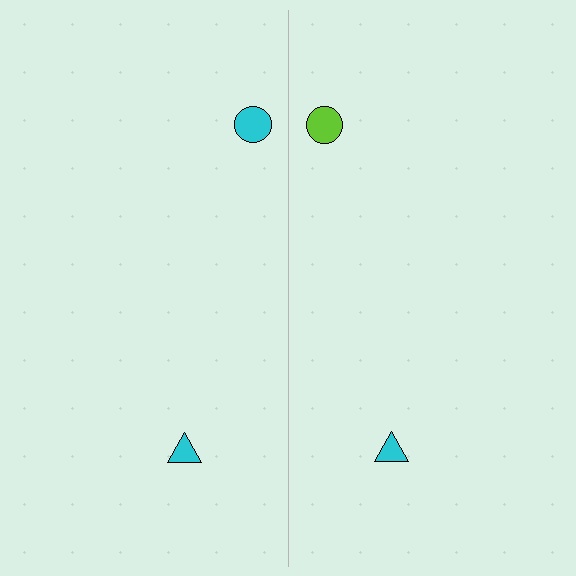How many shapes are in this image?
There are 4 shapes in this image.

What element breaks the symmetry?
The lime circle on the right side breaks the symmetry — its mirror counterpart is cyan.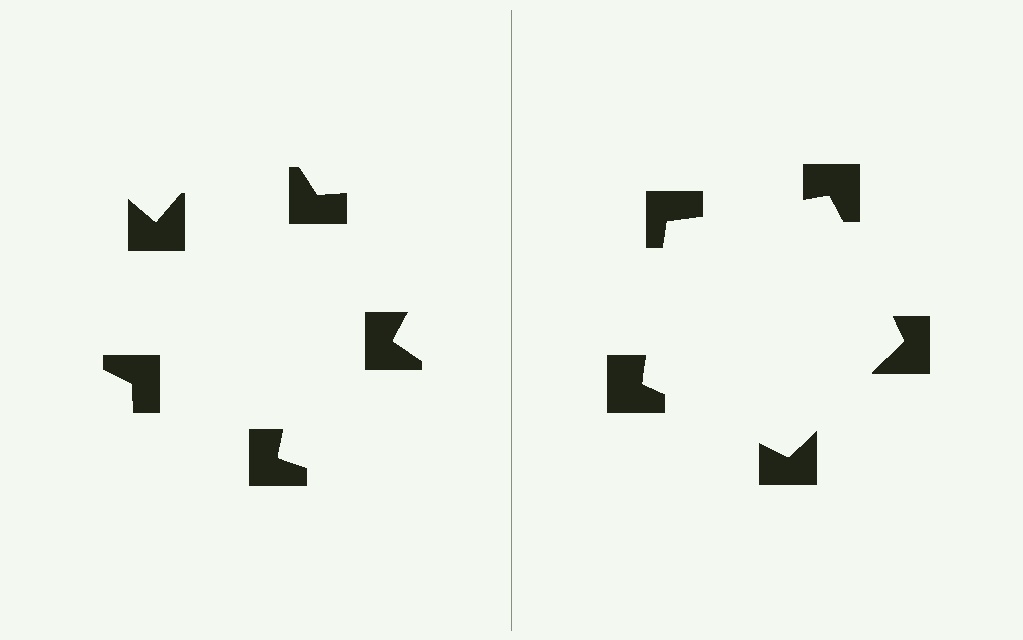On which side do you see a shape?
An illusory pentagon appears on the right side. On the left side the wedge cuts are rotated, so no coherent shape forms.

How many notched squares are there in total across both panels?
10 — 5 on each side.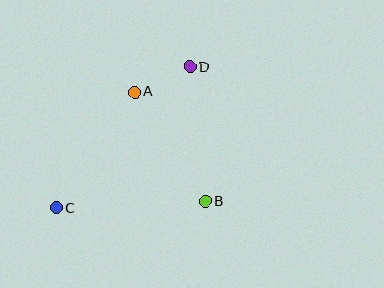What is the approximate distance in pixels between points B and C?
The distance between B and C is approximately 149 pixels.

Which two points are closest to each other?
Points A and D are closest to each other.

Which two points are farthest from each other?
Points C and D are farthest from each other.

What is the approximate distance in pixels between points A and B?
The distance between A and B is approximately 130 pixels.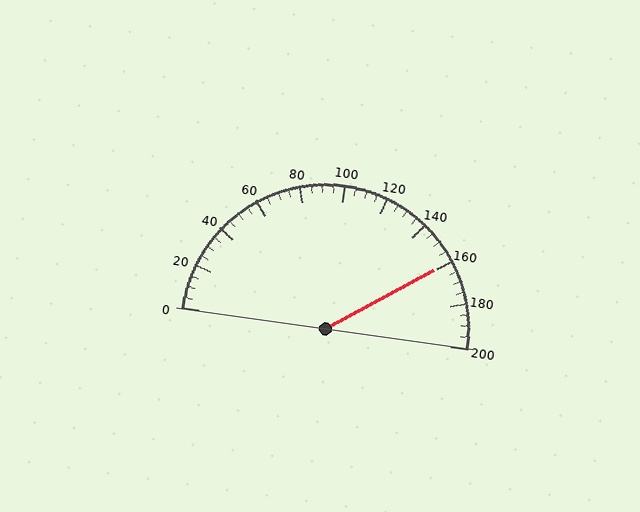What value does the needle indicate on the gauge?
The needle indicates approximately 160.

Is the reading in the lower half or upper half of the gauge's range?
The reading is in the upper half of the range (0 to 200).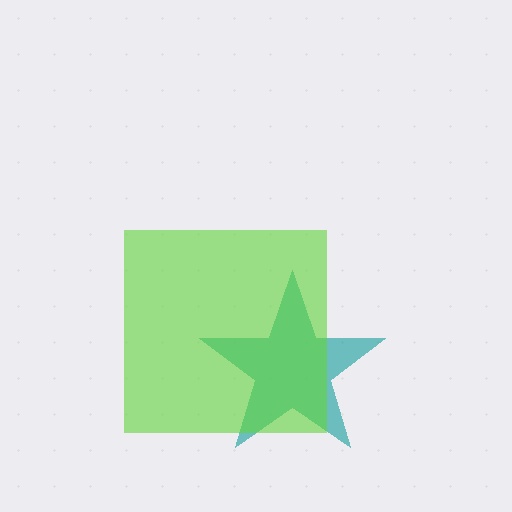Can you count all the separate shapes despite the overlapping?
Yes, there are 2 separate shapes.